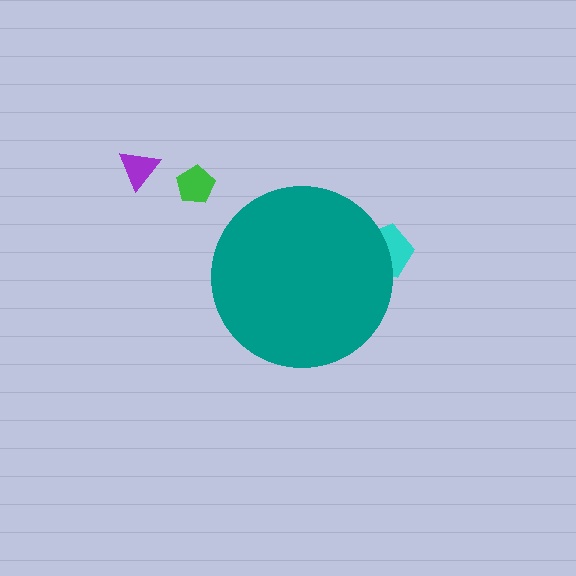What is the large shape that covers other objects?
A teal circle.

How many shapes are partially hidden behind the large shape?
1 shape is partially hidden.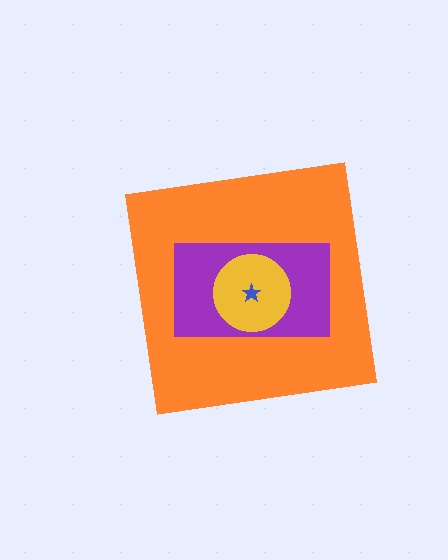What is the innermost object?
The blue star.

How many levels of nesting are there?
4.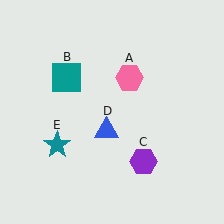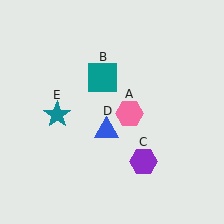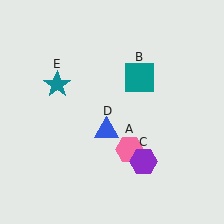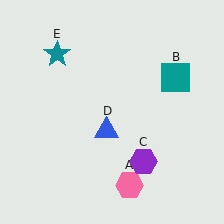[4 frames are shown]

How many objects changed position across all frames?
3 objects changed position: pink hexagon (object A), teal square (object B), teal star (object E).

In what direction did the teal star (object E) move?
The teal star (object E) moved up.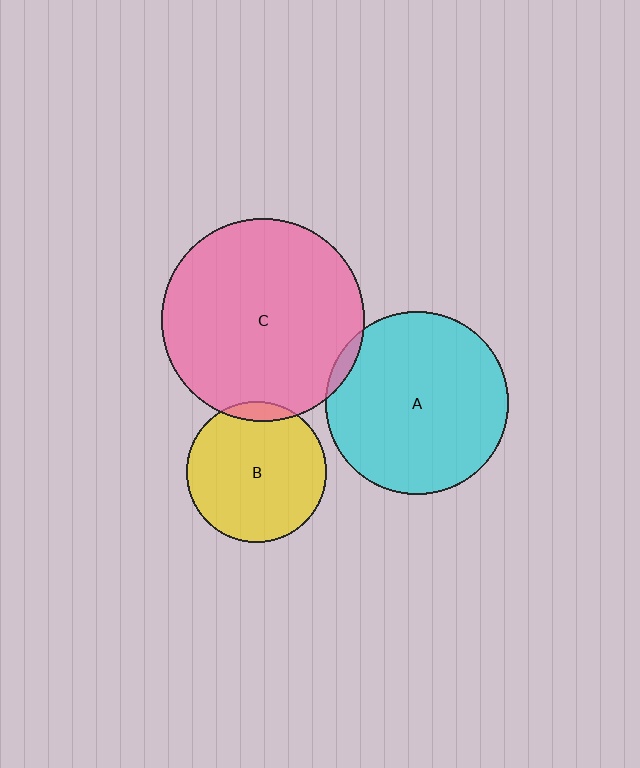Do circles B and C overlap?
Yes.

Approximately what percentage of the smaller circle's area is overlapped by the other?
Approximately 5%.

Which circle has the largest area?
Circle C (pink).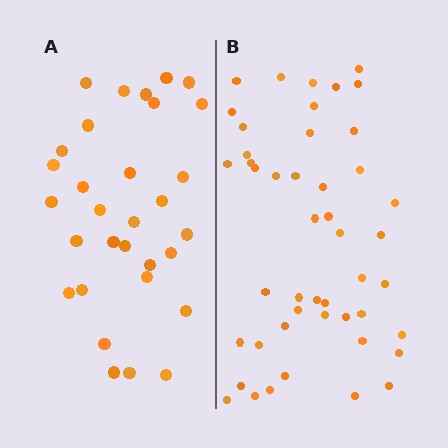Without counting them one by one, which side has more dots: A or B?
Region B (the right region) has more dots.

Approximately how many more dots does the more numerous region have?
Region B has approximately 15 more dots than region A.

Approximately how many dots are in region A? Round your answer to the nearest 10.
About 30 dots. (The exact count is 31, which rounds to 30.)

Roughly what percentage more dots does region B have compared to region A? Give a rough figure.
About 50% more.